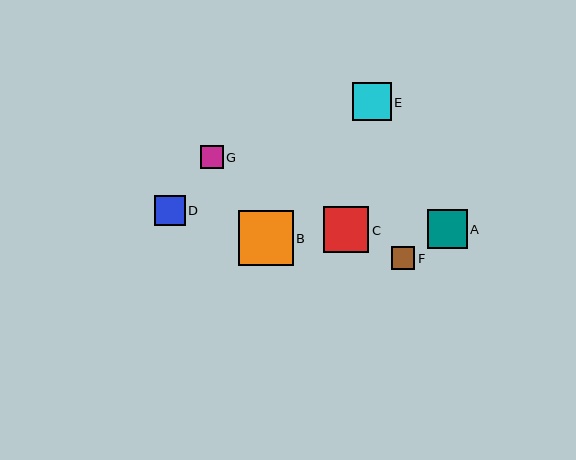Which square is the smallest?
Square F is the smallest with a size of approximately 23 pixels.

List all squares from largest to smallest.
From largest to smallest: B, C, A, E, D, G, F.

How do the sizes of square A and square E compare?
Square A and square E are approximately the same size.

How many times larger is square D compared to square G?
Square D is approximately 1.3 times the size of square G.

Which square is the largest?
Square B is the largest with a size of approximately 55 pixels.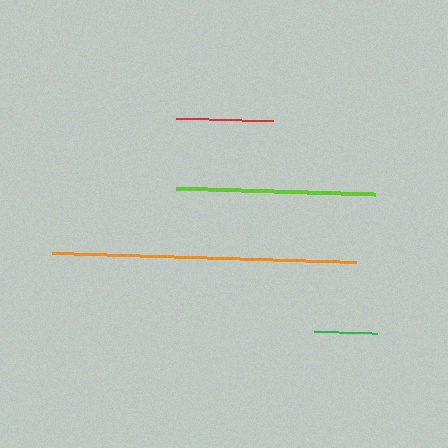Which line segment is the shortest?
The green line is the shortest at approximately 63 pixels.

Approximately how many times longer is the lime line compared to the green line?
The lime line is approximately 3.2 times the length of the green line.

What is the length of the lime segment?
The lime segment is approximately 199 pixels long.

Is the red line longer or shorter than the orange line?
The orange line is longer than the red line.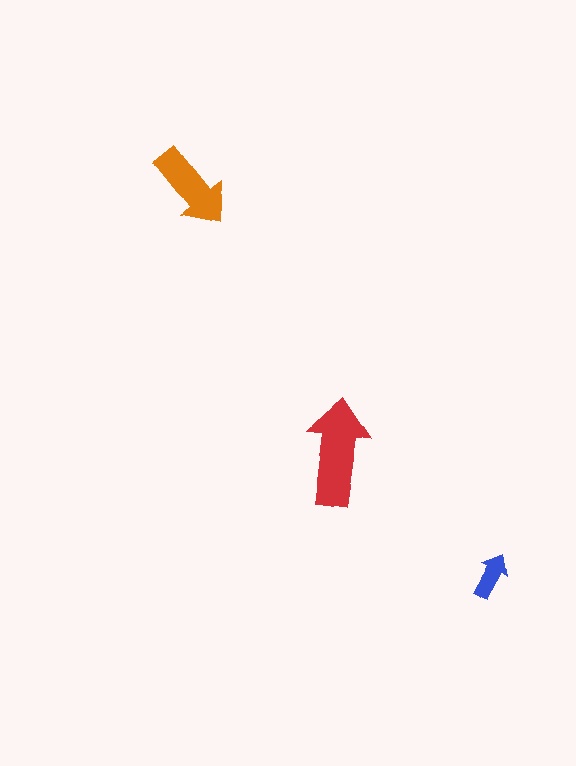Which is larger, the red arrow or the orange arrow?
The red one.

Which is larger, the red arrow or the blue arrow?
The red one.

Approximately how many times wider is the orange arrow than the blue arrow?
About 2 times wider.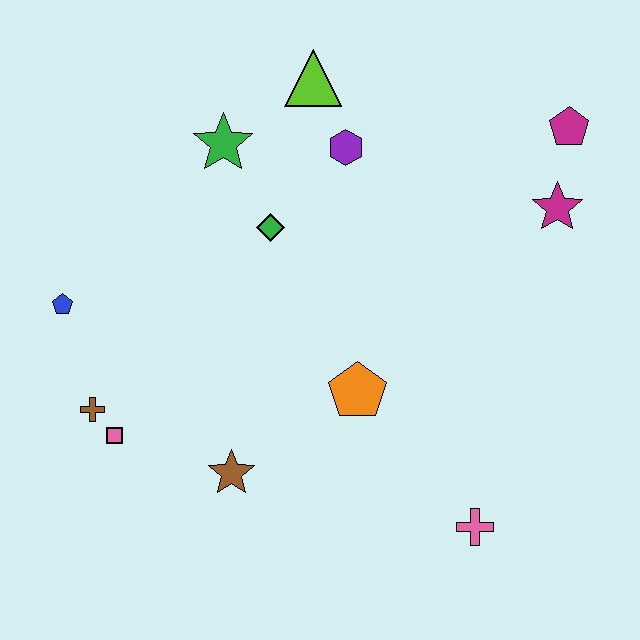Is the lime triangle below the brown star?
No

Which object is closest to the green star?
The green diamond is closest to the green star.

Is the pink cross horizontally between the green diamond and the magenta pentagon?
Yes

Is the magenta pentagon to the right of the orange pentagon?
Yes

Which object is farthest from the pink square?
The magenta pentagon is farthest from the pink square.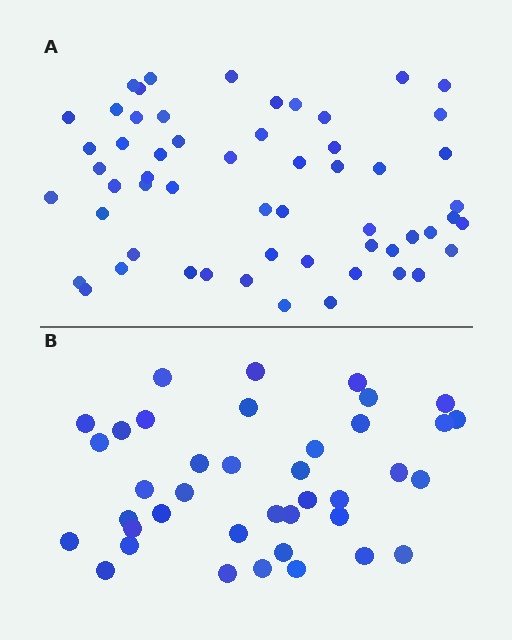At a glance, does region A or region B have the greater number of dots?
Region A (the top region) has more dots.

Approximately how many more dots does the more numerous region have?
Region A has approximately 20 more dots than region B.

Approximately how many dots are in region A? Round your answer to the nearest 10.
About 60 dots. (The exact count is 57, which rounds to 60.)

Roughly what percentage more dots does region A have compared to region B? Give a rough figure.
About 45% more.